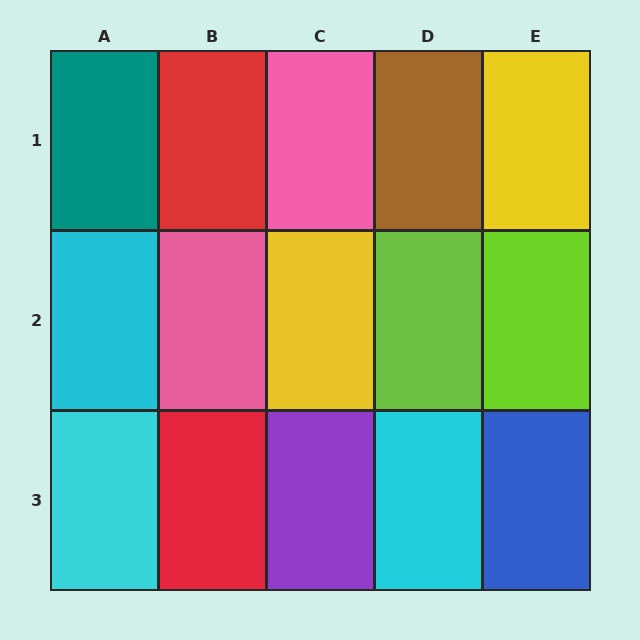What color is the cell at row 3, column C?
Purple.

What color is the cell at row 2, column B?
Pink.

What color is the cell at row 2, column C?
Yellow.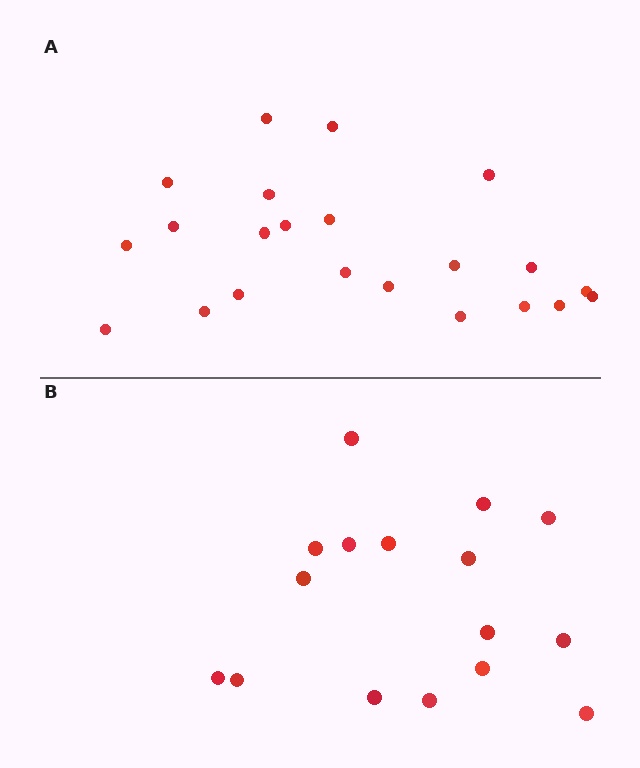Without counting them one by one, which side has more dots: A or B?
Region A (the top region) has more dots.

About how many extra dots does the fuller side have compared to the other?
Region A has about 6 more dots than region B.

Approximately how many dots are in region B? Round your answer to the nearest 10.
About 20 dots. (The exact count is 16, which rounds to 20.)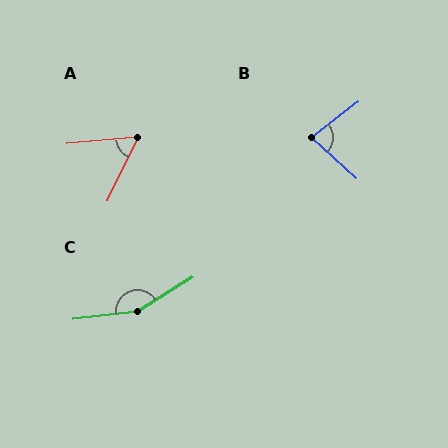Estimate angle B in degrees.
Approximately 80 degrees.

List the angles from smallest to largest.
A (59°), B (80°), C (155°).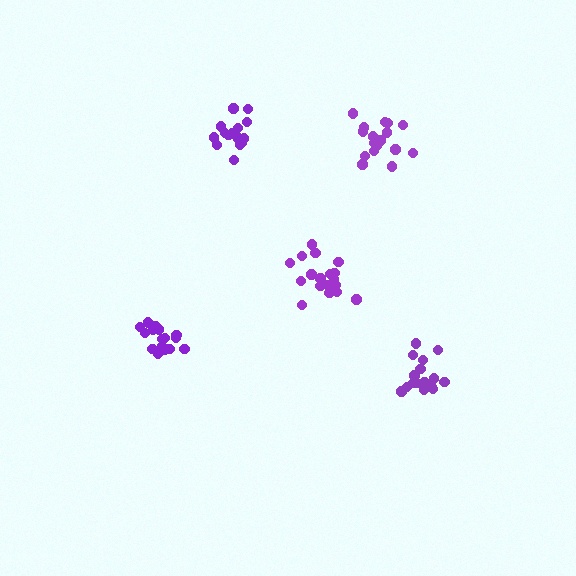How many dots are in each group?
Group 1: 19 dots, Group 2: 17 dots, Group 3: 18 dots, Group 4: 17 dots, Group 5: 17 dots (88 total).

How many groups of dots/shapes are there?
There are 5 groups.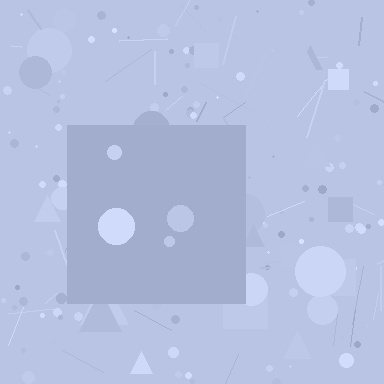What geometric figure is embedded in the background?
A square is embedded in the background.